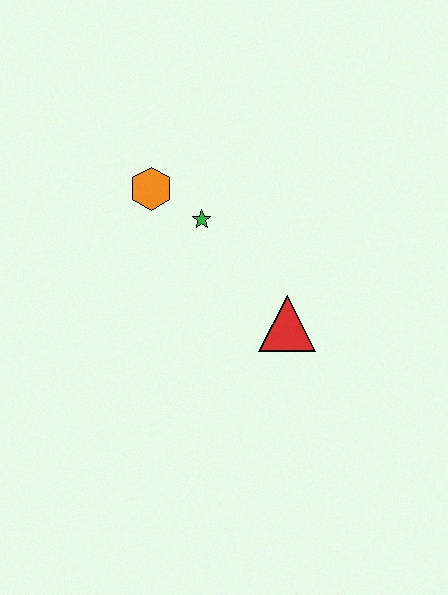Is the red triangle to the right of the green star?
Yes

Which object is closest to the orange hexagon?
The green star is closest to the orange hexagon.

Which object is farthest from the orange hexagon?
The red triangle is farthest from the orange hexagon.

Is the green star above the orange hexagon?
No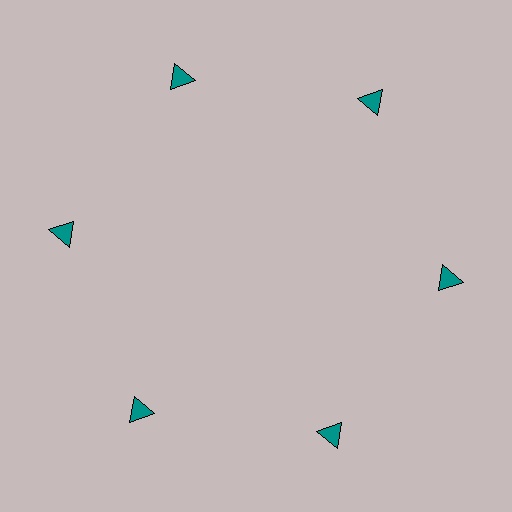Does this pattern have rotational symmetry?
Yes, this pattern has 6-fold rotational symmetry. It looks the same after rotating 60 degrees around the center.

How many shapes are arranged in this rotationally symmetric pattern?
There are 6 shapes, arranged in 6 groups of 1.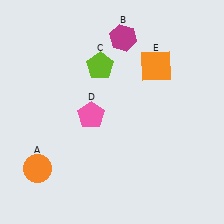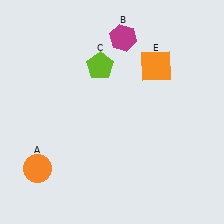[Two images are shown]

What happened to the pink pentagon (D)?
The pink pentagon (D) was removed in Image 2. It was in the bottom-left area of Image 1.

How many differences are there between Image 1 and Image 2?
There is 1 difference between the two images.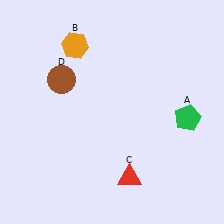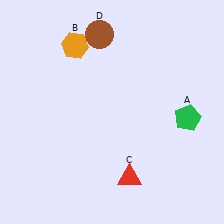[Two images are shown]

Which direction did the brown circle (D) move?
The brown circle (D) moved up.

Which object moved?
The brown circle (D) moved up.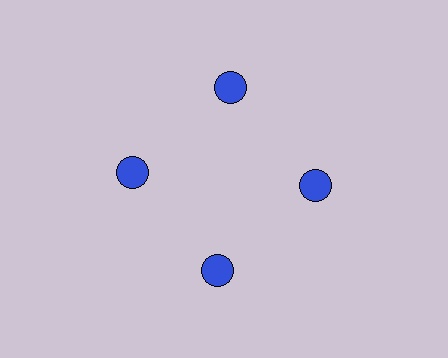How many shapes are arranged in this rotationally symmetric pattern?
There are 4 shapes, arranged in 4 groups of 1.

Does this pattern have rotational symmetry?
Yes, this pattern has 4-fold rotational symmetry. It looks the same after rotating 90 degrees around the center.